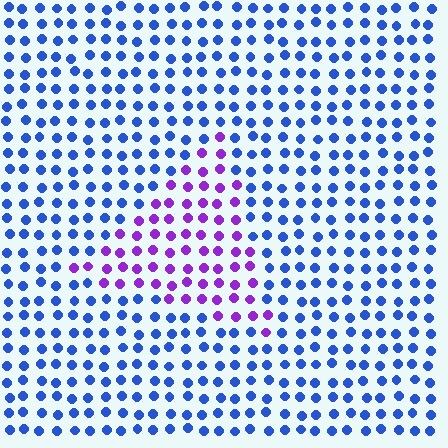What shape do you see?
I see a triangle.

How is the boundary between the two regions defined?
The boundary is defined purely by a slight shift in hue (about 55 degrees). Spacing, size, and orientation are identical on both sides.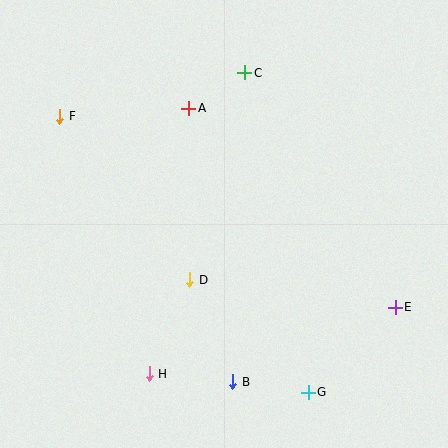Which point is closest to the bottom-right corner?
Point E is closest to the bottom-right corner.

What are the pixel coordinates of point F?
Point F is at (60, 116).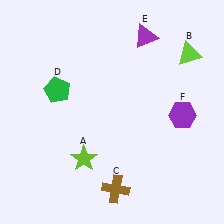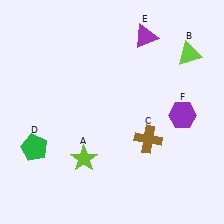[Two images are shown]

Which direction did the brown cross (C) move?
The brown cross (C) moved up.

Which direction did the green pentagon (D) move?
The green pentagon (D) moved down.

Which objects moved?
The objects that moved are: the brown cross (C), the green pentagon (D).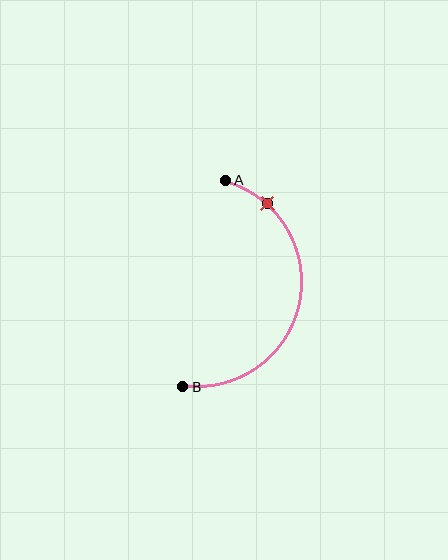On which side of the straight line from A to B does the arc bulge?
The arc bulges to the right of the straight line connecting A and B.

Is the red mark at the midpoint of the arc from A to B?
No. The red mark lies on the arc but is closer to endpoint A. The arc midpoint would be at the point on the curve equidistant along the arc from both A and B.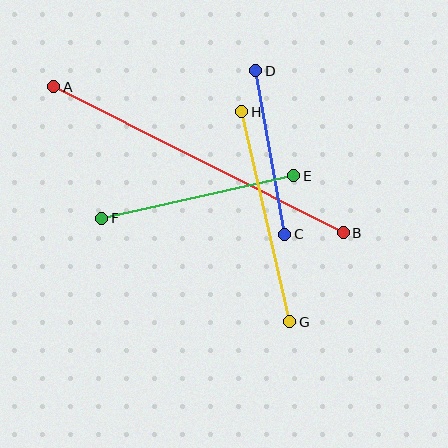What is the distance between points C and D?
The distance is approximately 166 pixels.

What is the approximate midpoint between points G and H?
The midpoint is at approximately (266, 217) pixels.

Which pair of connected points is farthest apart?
Points A and B are farthest apart.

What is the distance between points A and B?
The distance is approximately 324 pixels.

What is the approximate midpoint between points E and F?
The midpoint is at approximately (198, 197) pixels.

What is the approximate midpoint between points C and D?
The midpoint is at approximately (270, 152) pixels.